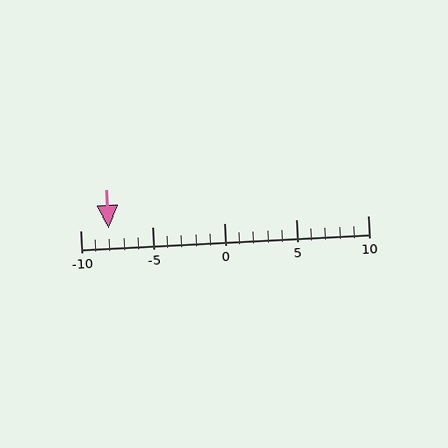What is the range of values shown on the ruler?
The ruler shows values from -10 to 10.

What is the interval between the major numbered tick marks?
The major tick marks are spaced 5 units apart.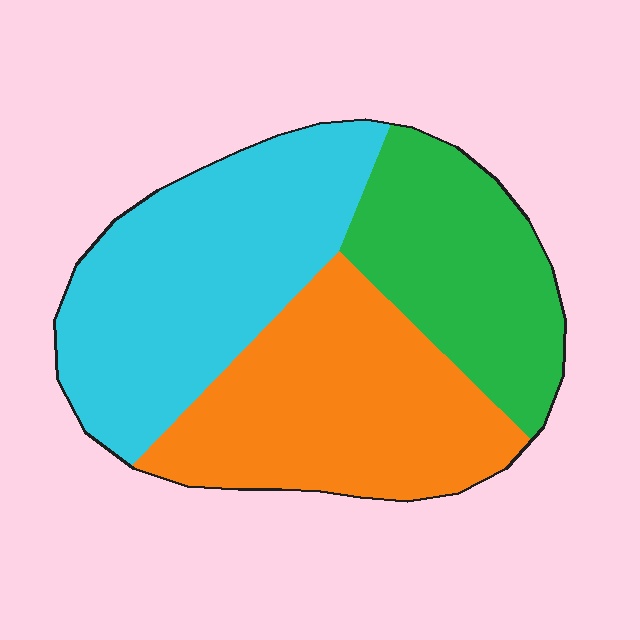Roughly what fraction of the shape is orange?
Orange takes up about one third (1/3) of the shape.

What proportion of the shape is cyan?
Cyan takes up about two fifths (2/5) of the shape.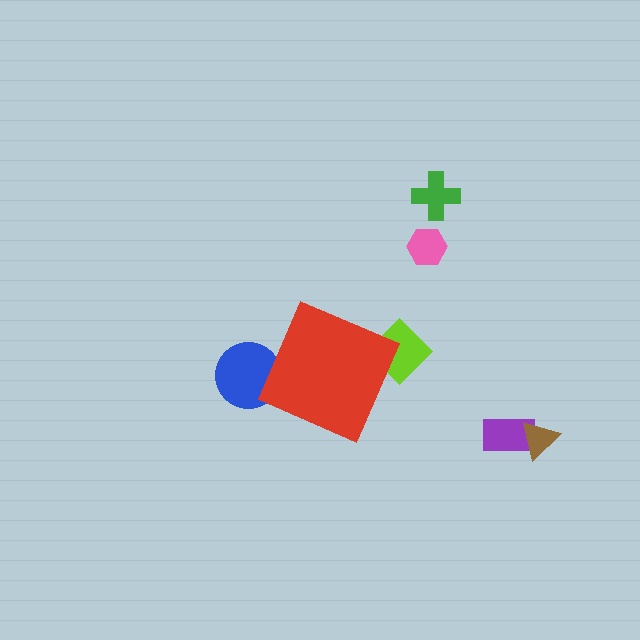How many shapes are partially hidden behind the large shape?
2 shapes are partially hidden.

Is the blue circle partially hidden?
Yes, the blue circle is partially hidden behind the red diamond.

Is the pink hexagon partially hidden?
No, the pink hexagon is fully visible.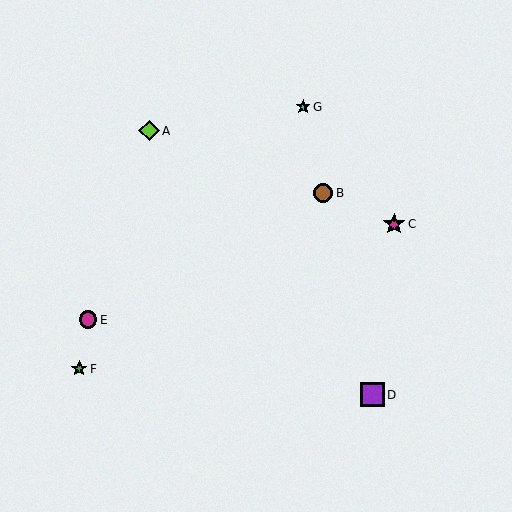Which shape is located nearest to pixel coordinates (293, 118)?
The cyan star (labeled G) at (303, 107) is nearest to that location.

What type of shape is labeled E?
Shape E is a magenta circle.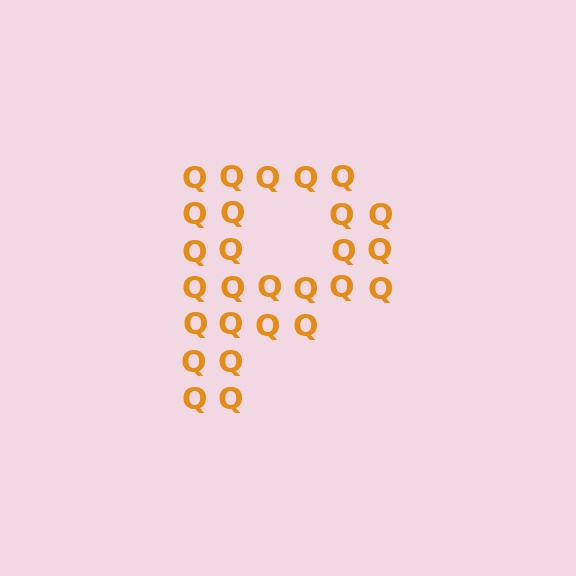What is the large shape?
The large shape is the letter P.